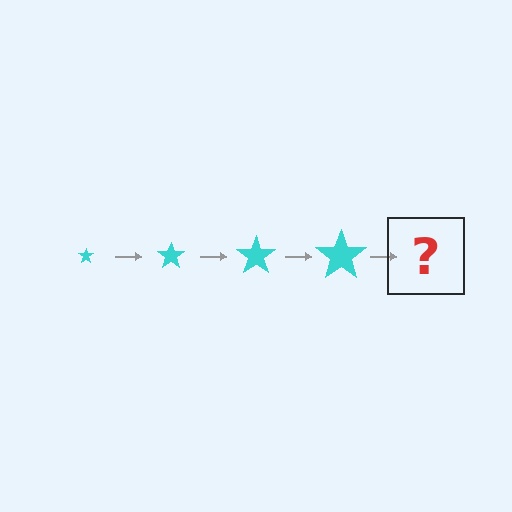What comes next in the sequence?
The next element should be a cyan star, larger than the previous one.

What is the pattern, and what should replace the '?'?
The pattern is that the star gets progressively larger each step. The '?' should be a cyan star, larger than the previous one.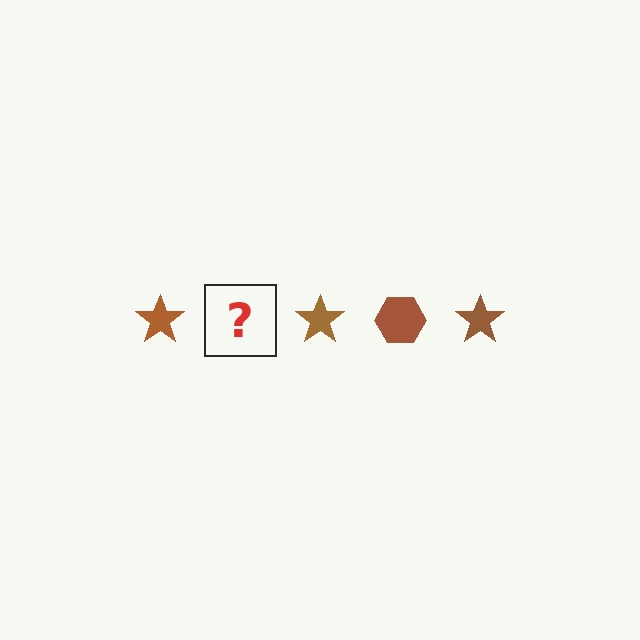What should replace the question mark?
The question mark should be replaced with a brown hexagon.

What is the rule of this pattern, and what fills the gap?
The rule is that the pattern cycles through star, hexagon shapes in brown. The gap should be filled with a brown hexagon.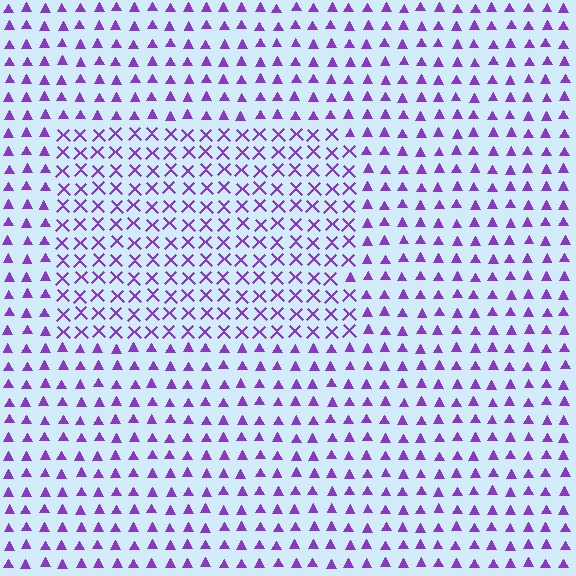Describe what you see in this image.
The image is filled with small purple elements arranged in a uniform grid. A rectangle-shaped region contains X marks, while the surrounding area contains triangles. The boundary is defined purely by the change in element shape.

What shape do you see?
I see a rectangle.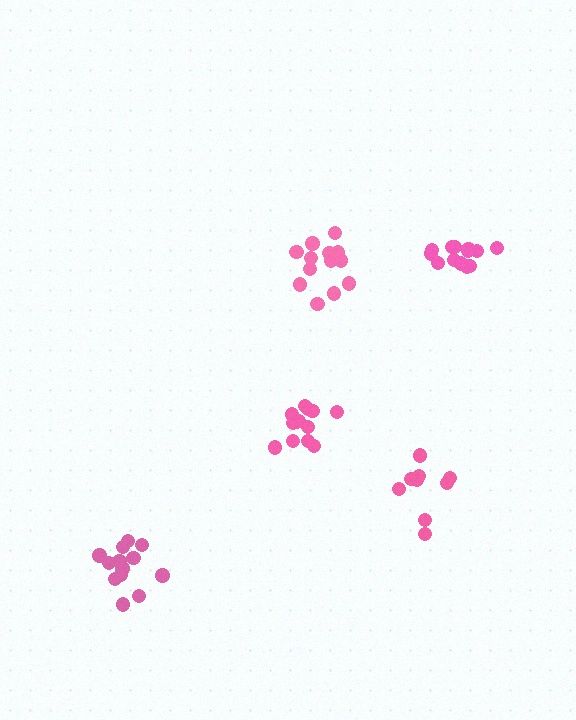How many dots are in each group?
Group 1: 13 dots, Group 2: 14 dots, Group 3: 13 dots, Group 4: 9 dots, Group 5: 13 dots (62 total).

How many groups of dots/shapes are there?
There are 5 groups.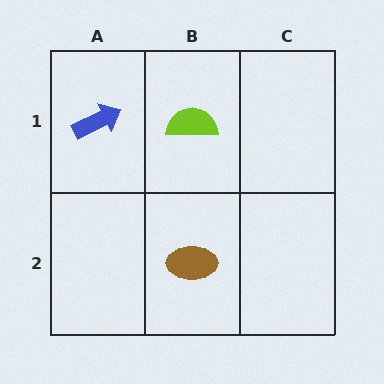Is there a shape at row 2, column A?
No, that cell is empty.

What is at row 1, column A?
A blue arrow.